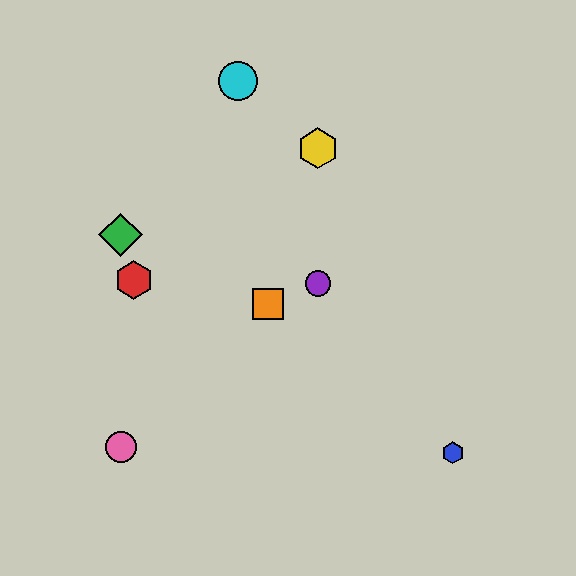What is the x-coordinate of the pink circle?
The pink circle is at x≈121.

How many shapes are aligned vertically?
2 shapes (the yellow hexagon, the purple circle) are aligned vertically.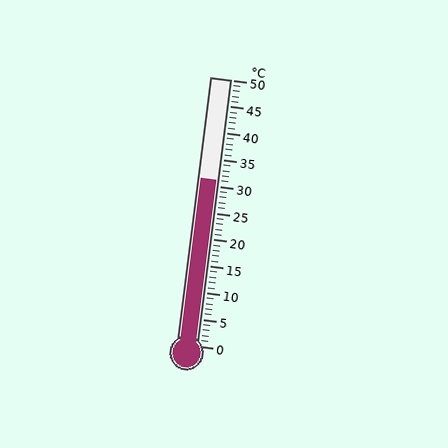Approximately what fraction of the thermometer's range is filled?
The thermometer is filled to approximately 60% of its range.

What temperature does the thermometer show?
The thermometer shows approximately 31°C.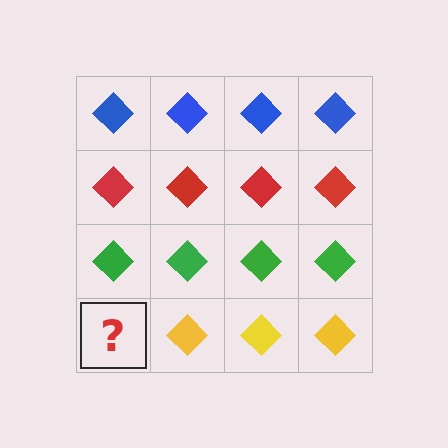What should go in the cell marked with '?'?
The missing cell should contain a yellow diamond.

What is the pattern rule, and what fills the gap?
The rule is that each row has a consistent color. The gap should be filled with a yellow diamond.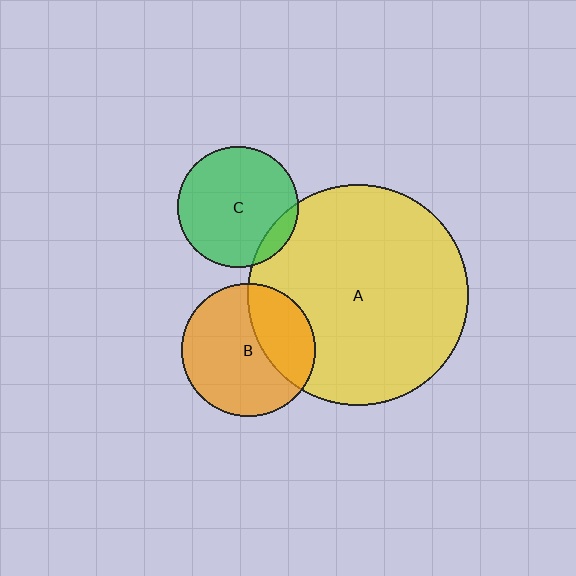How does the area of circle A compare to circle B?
Approximately 2.7 times.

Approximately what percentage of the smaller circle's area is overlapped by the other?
Approximately 35%.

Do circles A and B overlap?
Yes.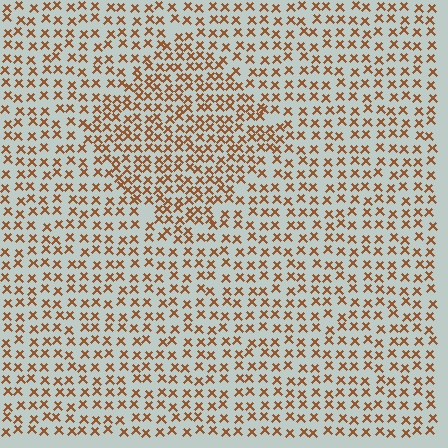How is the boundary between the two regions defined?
The boundary is defined by a change in element density (approximately 1.6x ratio). All elements are the same color, size, and shape.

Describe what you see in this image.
The image contains small brown elements arranged at two different densities. A diamond-shaped region is visible where the elements are more densely packed than the surrounding area.